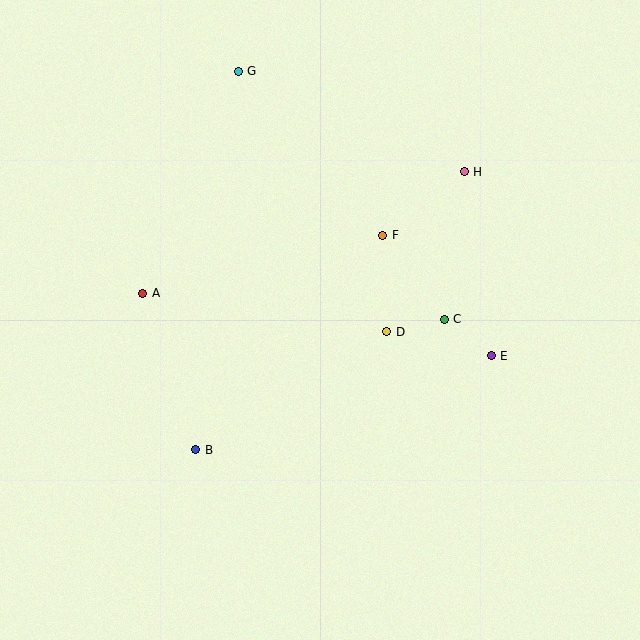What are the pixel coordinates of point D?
Point D is at (387, 332).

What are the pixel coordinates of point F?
Point F is at (383, 235).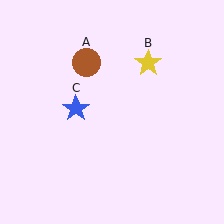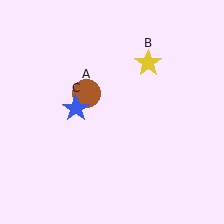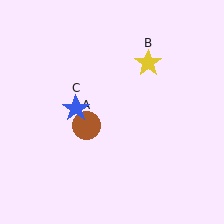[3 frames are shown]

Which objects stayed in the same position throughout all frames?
Yellow star (object B) and blue star (object C) remained stationary.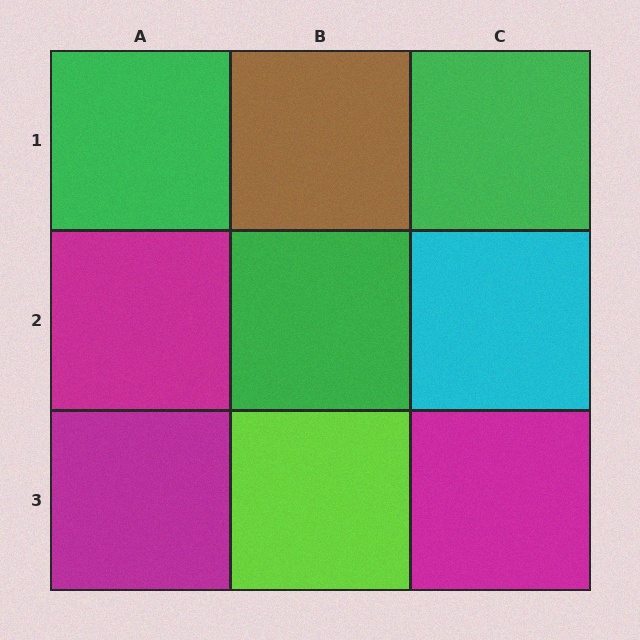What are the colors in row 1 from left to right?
Green, brown, green.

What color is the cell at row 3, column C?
Magenta.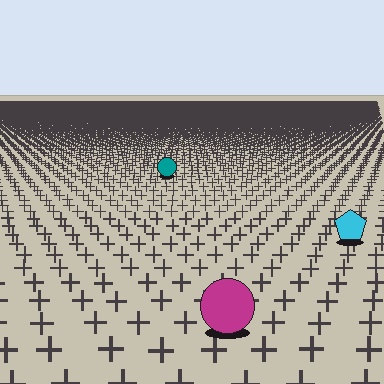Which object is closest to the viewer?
The magenta circle is closest. The texture marks near it are larger and more spread out.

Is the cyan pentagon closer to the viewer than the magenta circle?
No. The magenta circle is closer — you can tell from the texture gradient: the ground texture is coarser near it.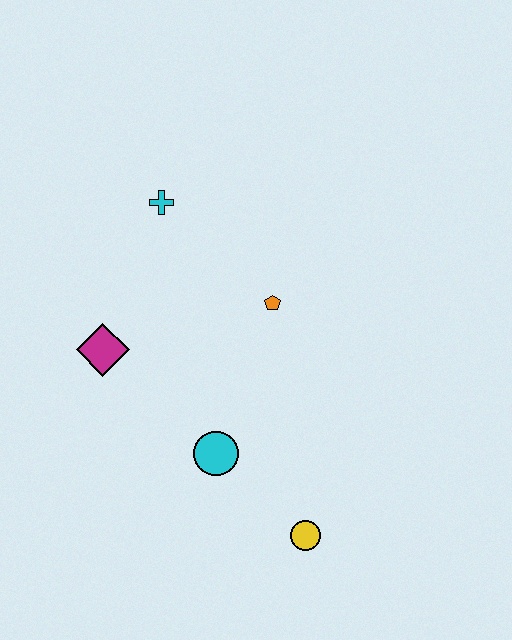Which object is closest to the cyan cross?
The orange pentagon is closest to the cyan cross.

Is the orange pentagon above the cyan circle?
Yes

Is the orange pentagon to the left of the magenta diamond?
No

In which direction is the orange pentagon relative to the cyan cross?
The orange pentagon is to the right of the cyan cross.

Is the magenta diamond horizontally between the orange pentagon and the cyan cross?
No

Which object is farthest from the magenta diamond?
The yellow circle is farthest from the magenta diamond.